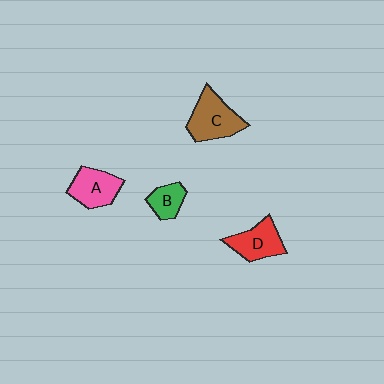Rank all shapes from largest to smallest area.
From largest to smallest: C (brown), A (pink), D (red), B (green).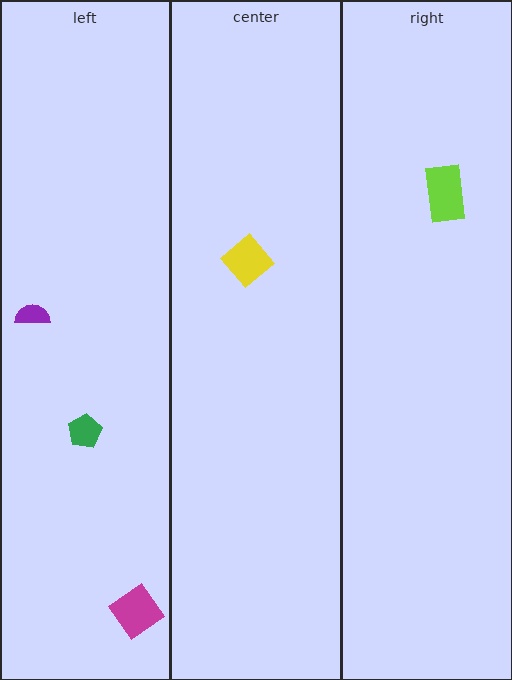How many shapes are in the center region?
1.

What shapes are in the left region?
The green pentagon, the purple semicircle, the magenta diamond.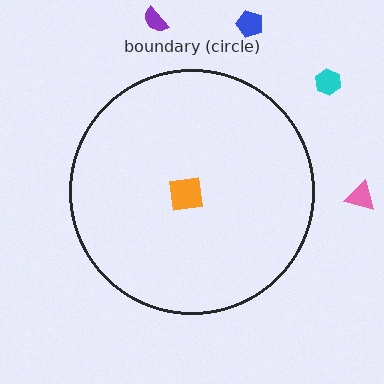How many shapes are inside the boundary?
1 inside, 4 outside.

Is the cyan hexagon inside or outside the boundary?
Outside.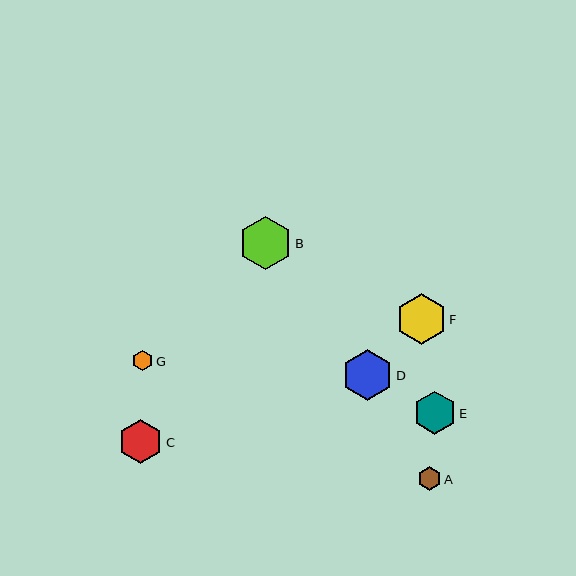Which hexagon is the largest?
Hexagon B is the largest with a size of approximately 53 pixels.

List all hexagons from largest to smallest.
From largest to smallest: B, D, F, C, E, A, G.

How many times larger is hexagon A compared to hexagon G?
Hexagon A is approximately 1.1 times the size of hexagon G.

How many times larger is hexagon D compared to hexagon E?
Hexagon D is approximately 1.2 times the size of hexagon E.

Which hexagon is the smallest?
Hexagon G is the smallest with a size of approximately 21 pixels.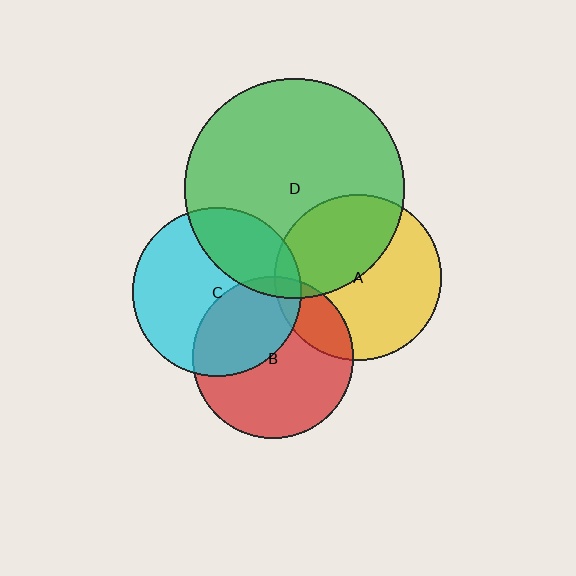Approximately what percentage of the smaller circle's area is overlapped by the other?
Approximately 5%.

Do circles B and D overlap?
Yes.